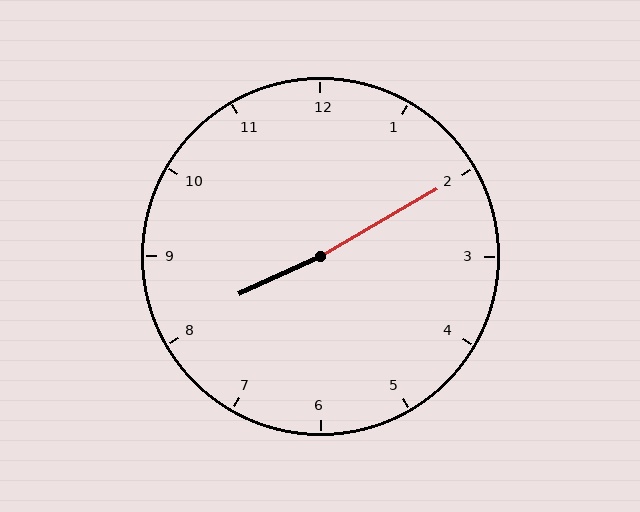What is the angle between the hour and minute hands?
Approximately 175 degrees.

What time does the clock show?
8:10.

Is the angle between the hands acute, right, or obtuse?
It is obtuse.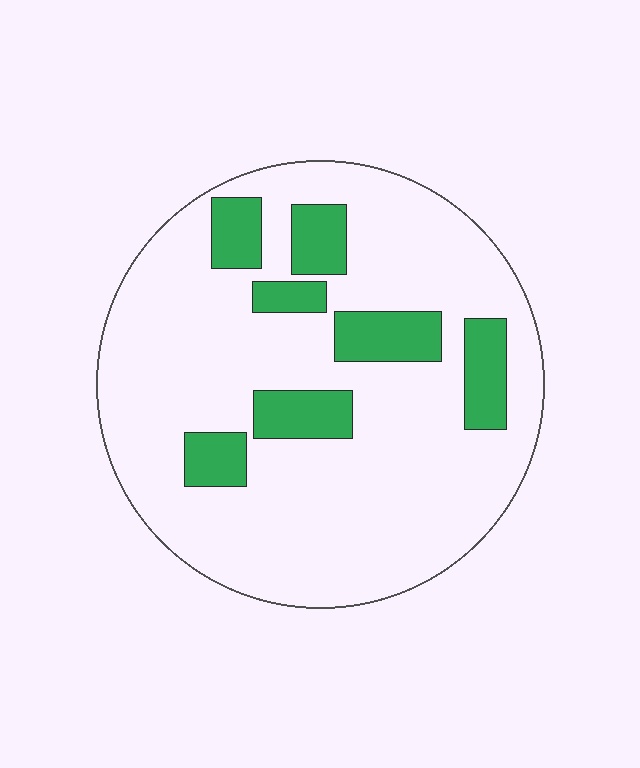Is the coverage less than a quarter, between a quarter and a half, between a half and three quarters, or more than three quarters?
Less than a quarter.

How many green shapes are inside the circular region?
7.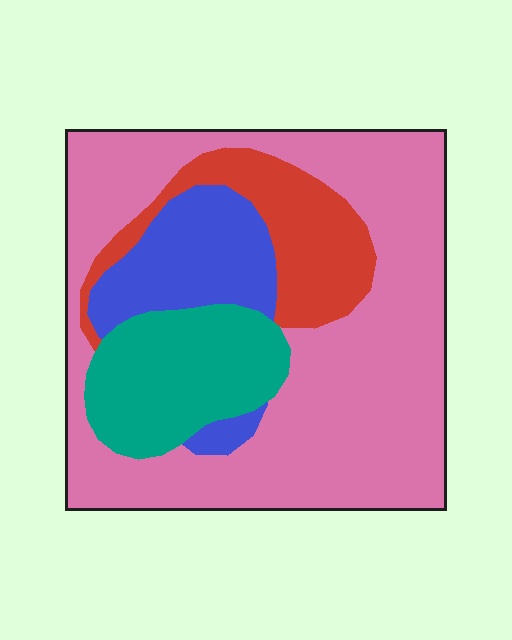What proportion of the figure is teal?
Teal takes up about one sixth (1/6) of the figure.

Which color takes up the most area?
Pink, at roughly 55%.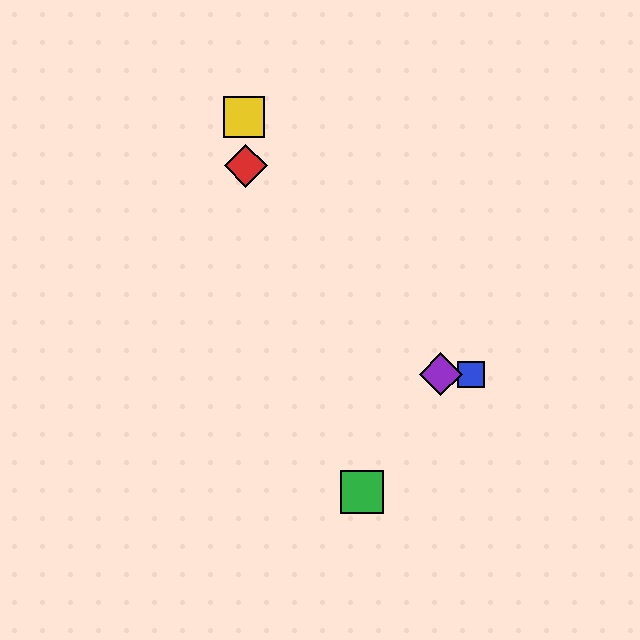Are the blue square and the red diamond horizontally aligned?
No, the blue square is at y≈374 and the red diamond is at y≈166.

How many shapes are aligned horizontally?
2 shapes (the blue square, the purple diamond) are aligned horizontally.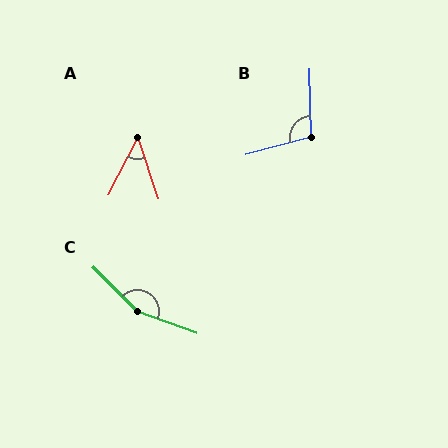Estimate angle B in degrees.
Approximately 104 degrees.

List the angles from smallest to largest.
A (45°), B (104°), C (155°).